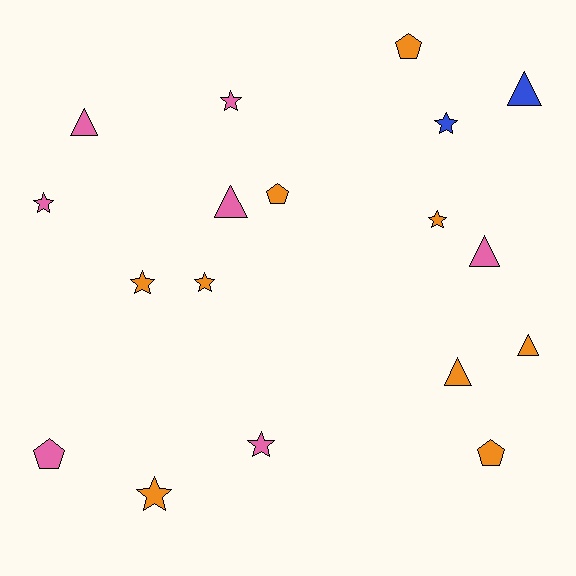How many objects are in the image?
There are 18 objects.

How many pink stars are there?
There are 3 pink stars.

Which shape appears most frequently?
Star, with 8 objects.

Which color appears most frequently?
Orange, with 9 objects.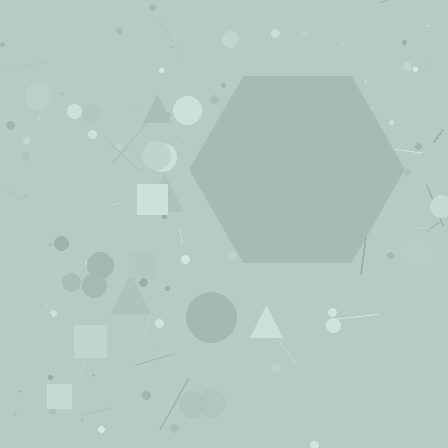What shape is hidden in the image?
A hexagon is hidden in the image.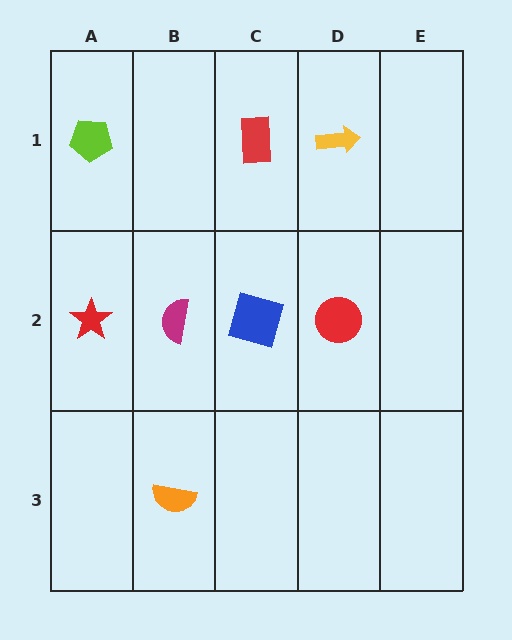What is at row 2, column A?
A red star.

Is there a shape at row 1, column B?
No, that cell is empty.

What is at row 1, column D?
A yellow arrow.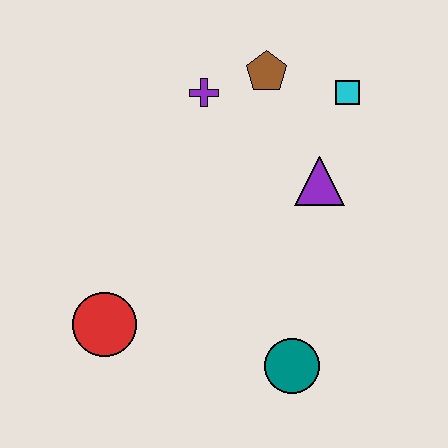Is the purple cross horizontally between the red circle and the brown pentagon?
Yes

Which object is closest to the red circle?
The teal circle is closest to the red circle.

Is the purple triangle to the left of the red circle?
No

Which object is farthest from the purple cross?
The teal circle is farthest from the purple cross.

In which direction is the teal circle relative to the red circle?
The teal circle is to the right of the red circle.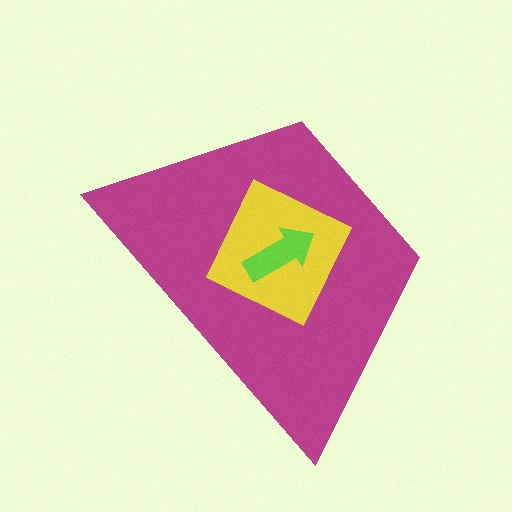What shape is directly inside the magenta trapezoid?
The yellow diamond.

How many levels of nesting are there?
3.